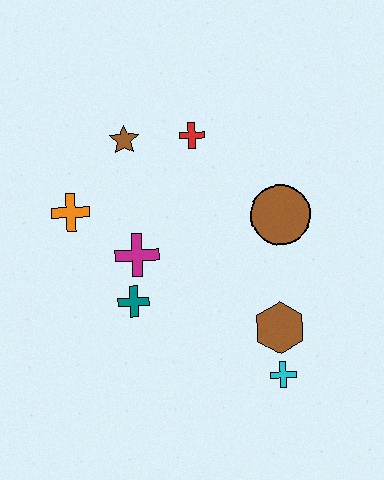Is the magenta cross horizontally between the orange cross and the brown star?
No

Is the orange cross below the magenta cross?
No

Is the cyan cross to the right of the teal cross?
Yes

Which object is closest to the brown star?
The red cross is closest to the brown star.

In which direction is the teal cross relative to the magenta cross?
The teal cross is below the magenta cross.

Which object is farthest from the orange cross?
The cyan cross is farthest from the orange cross.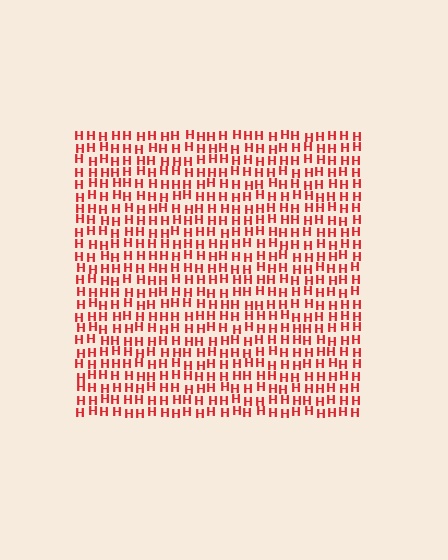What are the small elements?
The small elements are letter H's.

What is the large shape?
The large shape is a square.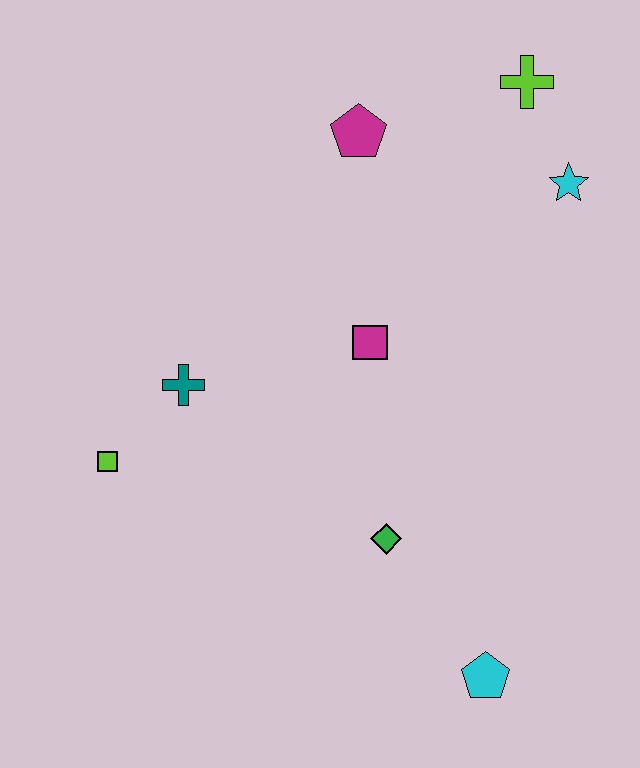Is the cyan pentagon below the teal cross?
Yes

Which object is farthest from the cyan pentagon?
The lime cross is farthest from the cyan pentagon.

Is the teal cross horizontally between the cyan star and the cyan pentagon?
No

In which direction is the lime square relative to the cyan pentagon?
The lime square is to the left of the cyan pentagon.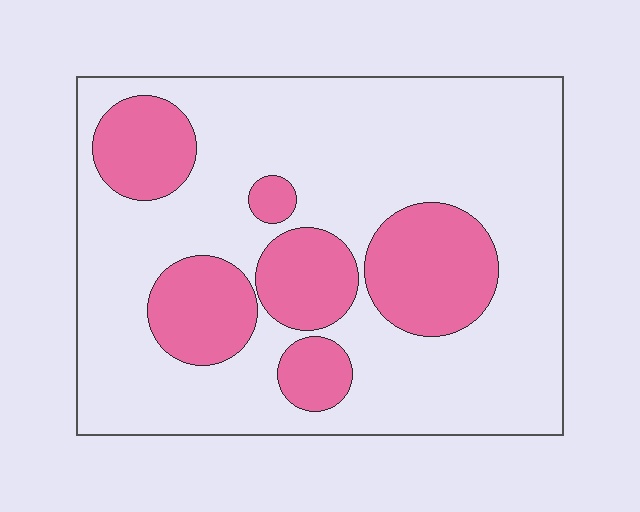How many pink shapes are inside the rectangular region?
6.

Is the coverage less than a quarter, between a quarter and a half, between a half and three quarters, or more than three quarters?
Between a quarter and a half.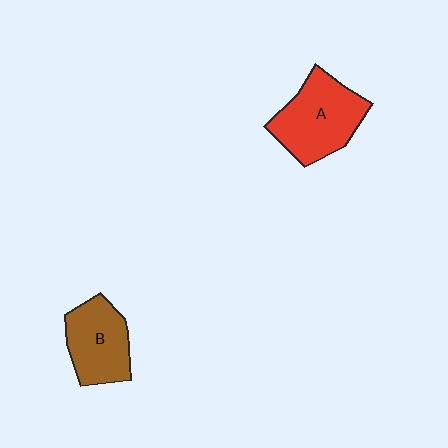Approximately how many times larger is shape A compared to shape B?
Approximately 1.3 times.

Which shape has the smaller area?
Shape B (brown).